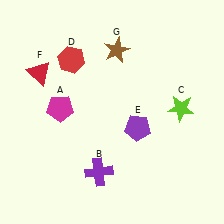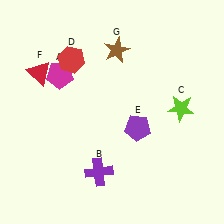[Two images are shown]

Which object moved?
The magenta pentagon (A) moved up.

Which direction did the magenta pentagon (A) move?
The magenta pentagon (A) moved up.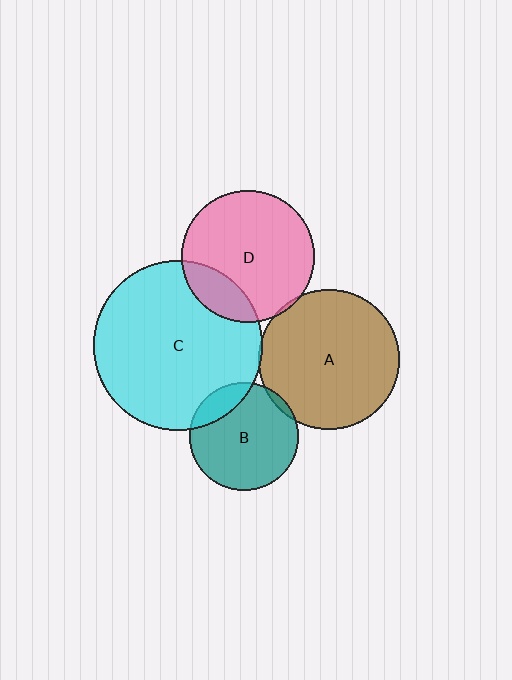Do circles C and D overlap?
Yes.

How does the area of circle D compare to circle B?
Approximately 1.5 times.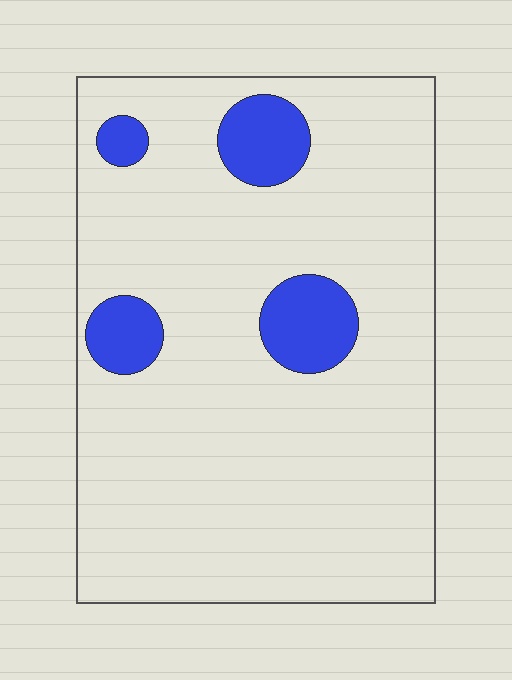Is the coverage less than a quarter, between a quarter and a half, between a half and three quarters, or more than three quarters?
Less than a quarter.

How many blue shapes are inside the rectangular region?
4.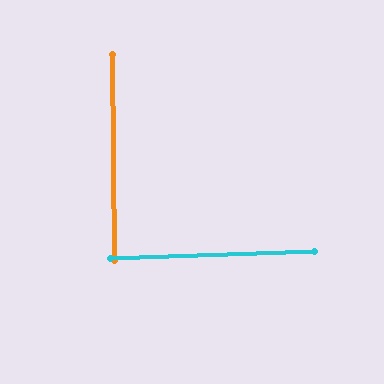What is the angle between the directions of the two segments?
Approximately 89 degrees.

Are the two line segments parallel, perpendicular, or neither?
Perpendicular — they meet at approximately 89°.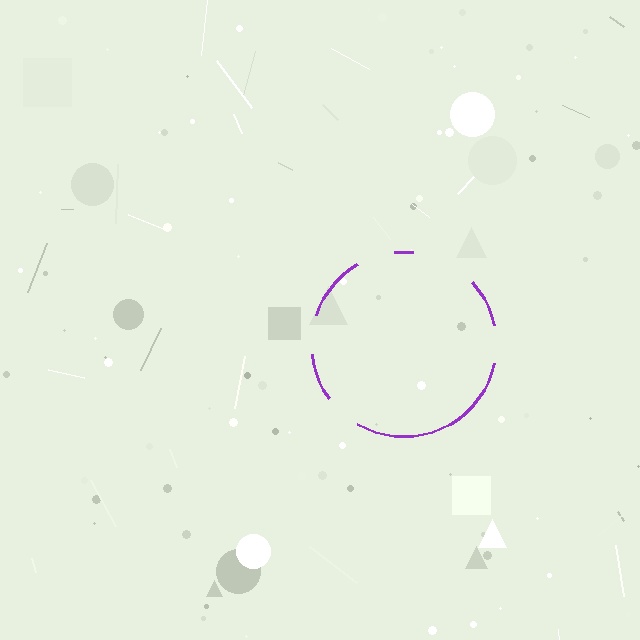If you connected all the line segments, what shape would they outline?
They would outline a circle.